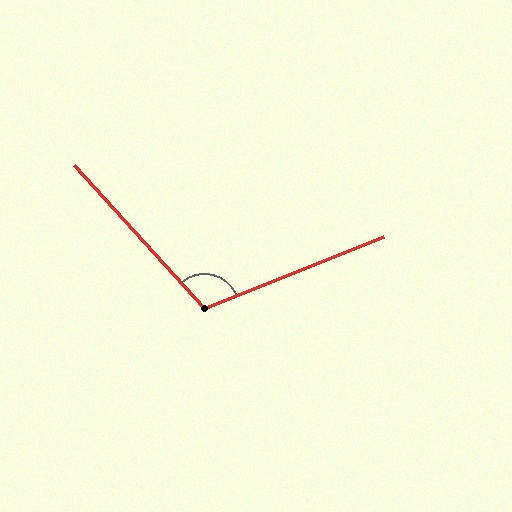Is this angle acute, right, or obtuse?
It is obtuse.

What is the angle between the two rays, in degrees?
Approximately 111 degrees.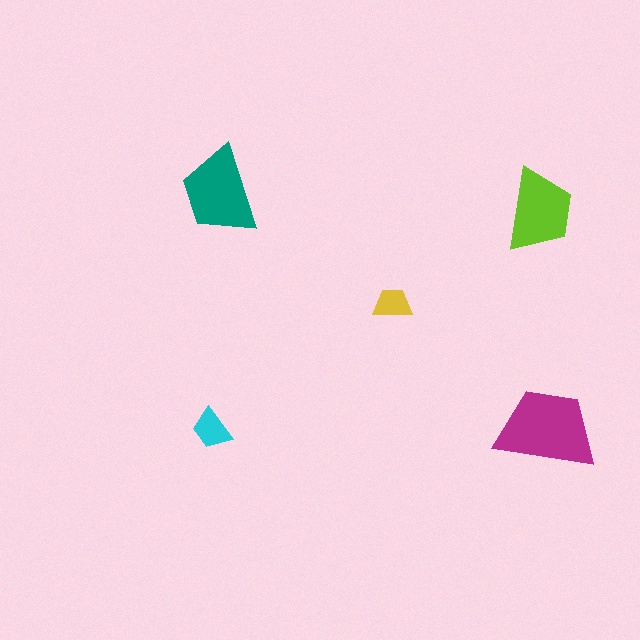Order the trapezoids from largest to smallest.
the magenta one, the teal one, the lime one, the cyan one, the yellow one.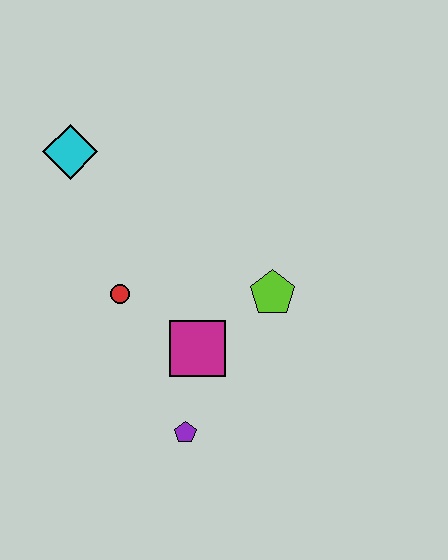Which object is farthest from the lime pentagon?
The cyan diamond is farthest from the lime pentagon.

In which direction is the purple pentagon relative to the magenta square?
The purple pentagon is below the magenta square.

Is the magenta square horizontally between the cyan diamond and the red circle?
No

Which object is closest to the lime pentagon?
The magenta square is closest to the lime pentagon.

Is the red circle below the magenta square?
No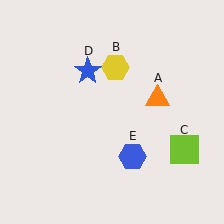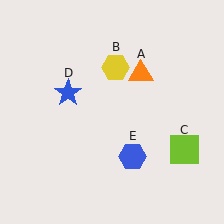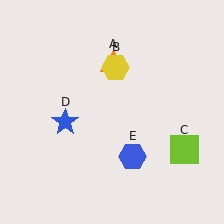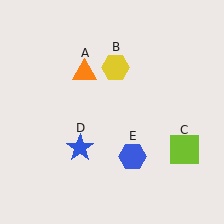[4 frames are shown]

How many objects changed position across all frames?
2 objects changed position: orange triangle (object A), blue star (object D).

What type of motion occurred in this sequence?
The orange triangle (object A), blue star (object D) rotated counterclockwise around the center of the scene.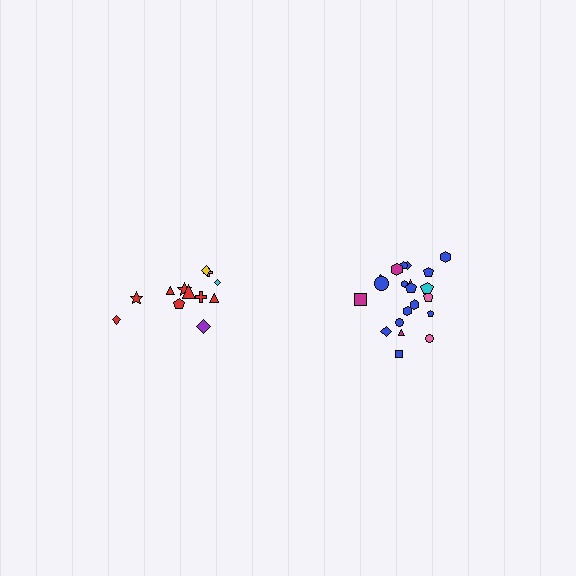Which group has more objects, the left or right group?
The right group.